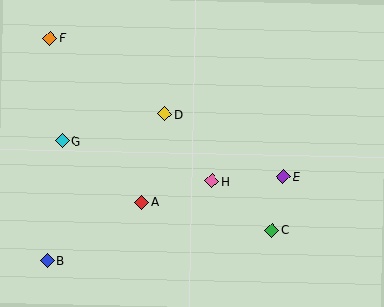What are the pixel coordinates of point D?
Point D is at (164, 114).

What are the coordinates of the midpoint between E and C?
The midpoint between E and C is at (278, 203).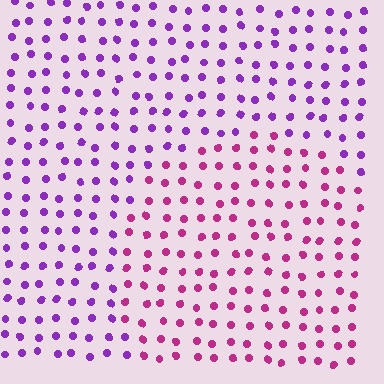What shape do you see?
I see a circle.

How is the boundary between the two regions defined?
The boundary is defined purely by a slight shift in hue (about 42 degrees). Spacing, size, and orientation are identical on both sides.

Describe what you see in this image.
The image is filled with small purple elements in a uniform arrangement. A circle-shaped region is visible where the elements are tinted to a slightly different hue, forming a subtle color boundary.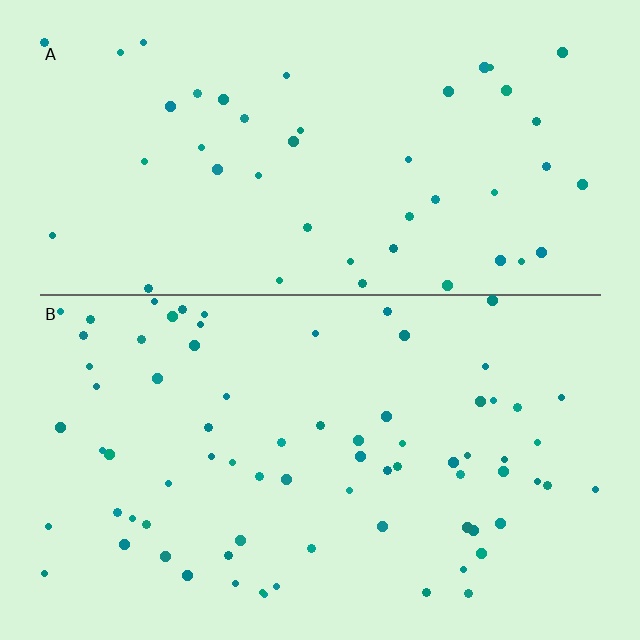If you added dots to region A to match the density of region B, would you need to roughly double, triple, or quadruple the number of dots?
Approximately double.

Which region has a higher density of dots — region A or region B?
B (the bottom).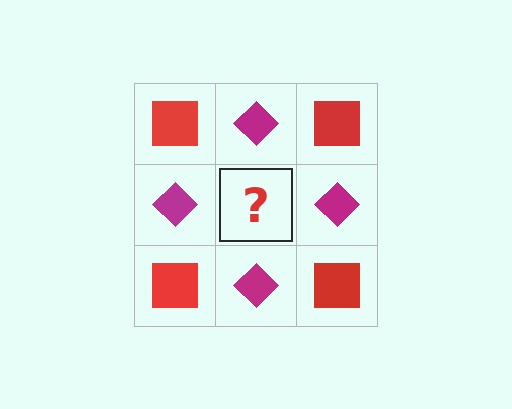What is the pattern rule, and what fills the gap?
The rule is that it alternates red square and magenta diamond in a checkerboard pattern. The gap should be filled with a red square.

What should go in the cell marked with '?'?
The missing cell should contain a red square.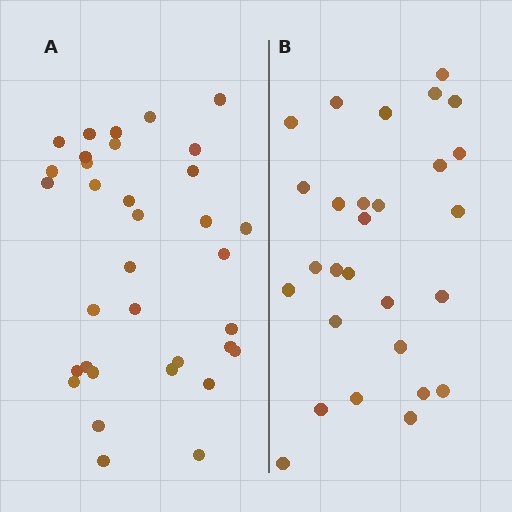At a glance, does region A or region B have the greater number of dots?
Region A (the left region) has more dots.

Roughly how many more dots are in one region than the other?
Region A has about 6 more dots than region B.